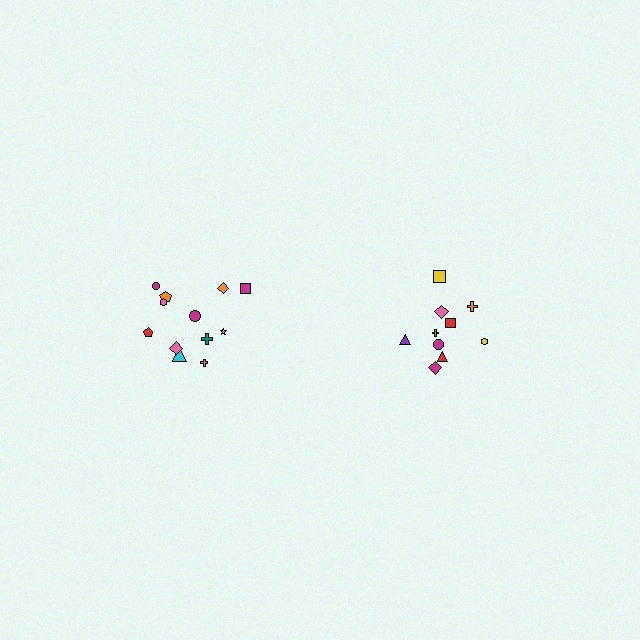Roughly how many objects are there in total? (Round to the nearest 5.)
Roughly 20 objects in total.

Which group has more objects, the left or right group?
The left group.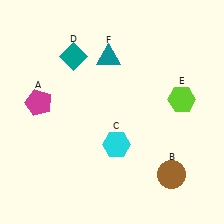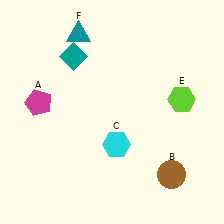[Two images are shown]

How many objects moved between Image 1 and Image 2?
1 object moved between the two images.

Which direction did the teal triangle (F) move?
The teal triangle (F) moved left.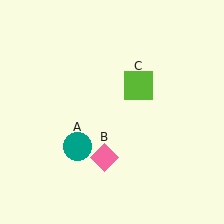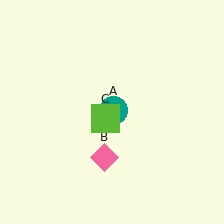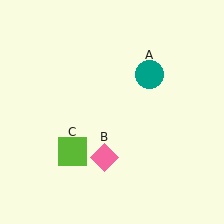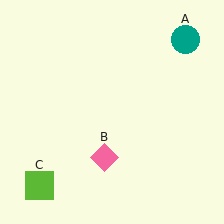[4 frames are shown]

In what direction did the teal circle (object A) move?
The teal circle (object A) moved up and to the right.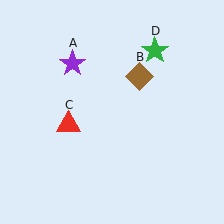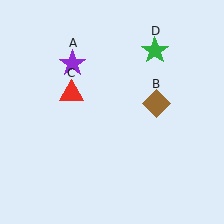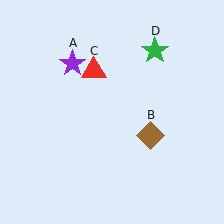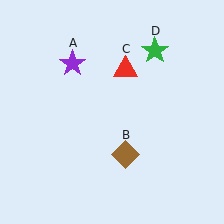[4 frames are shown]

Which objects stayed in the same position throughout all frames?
Purple star (object A) and green star (object D) remained stationary.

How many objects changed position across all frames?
2 objects changed position: brown diamond (object B), red triangle (object C).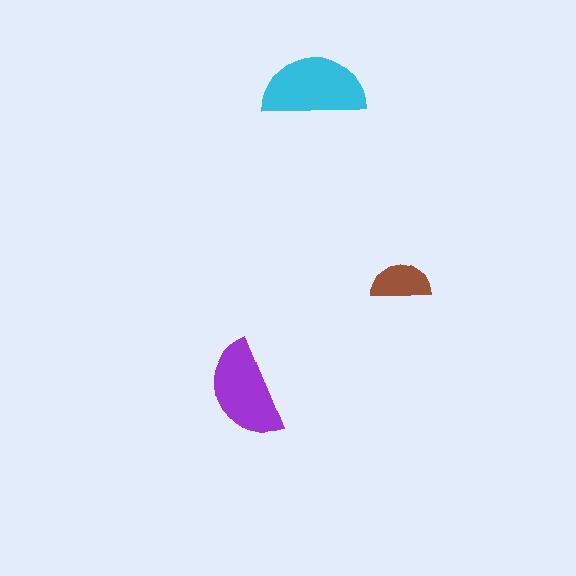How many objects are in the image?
There are 3 objects in the image.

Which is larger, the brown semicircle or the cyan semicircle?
The cyan one.